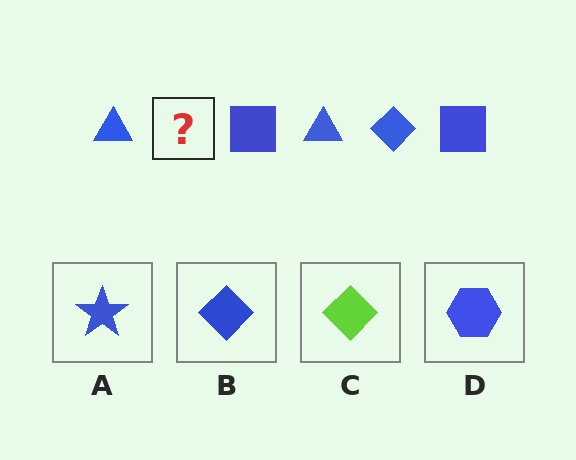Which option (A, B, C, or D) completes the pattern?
B.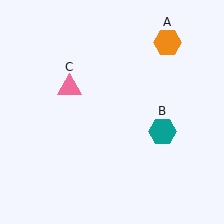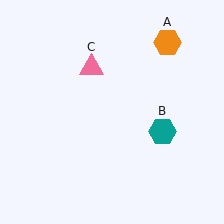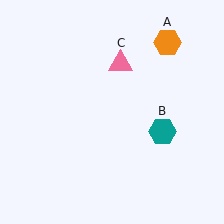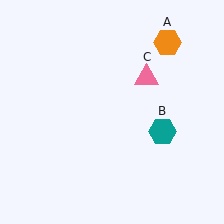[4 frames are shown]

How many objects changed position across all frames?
1 object changed position: pink triangle (object C).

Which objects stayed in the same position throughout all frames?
Orange hexagon (object A) and teal hexagon (object B) remained stationary.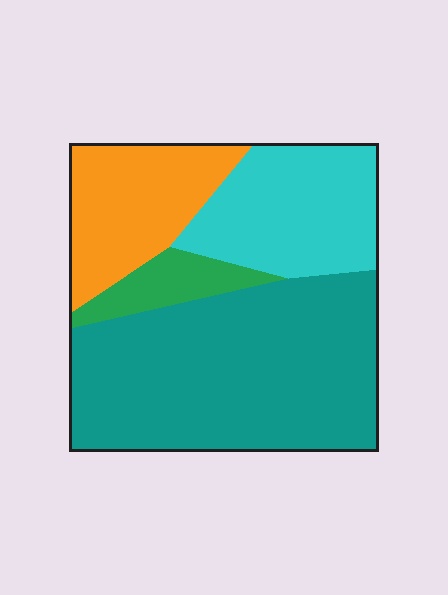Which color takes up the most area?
Teal, at roughly 50%.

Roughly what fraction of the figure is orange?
Orange takes up about one fifth (1/5) of the figure.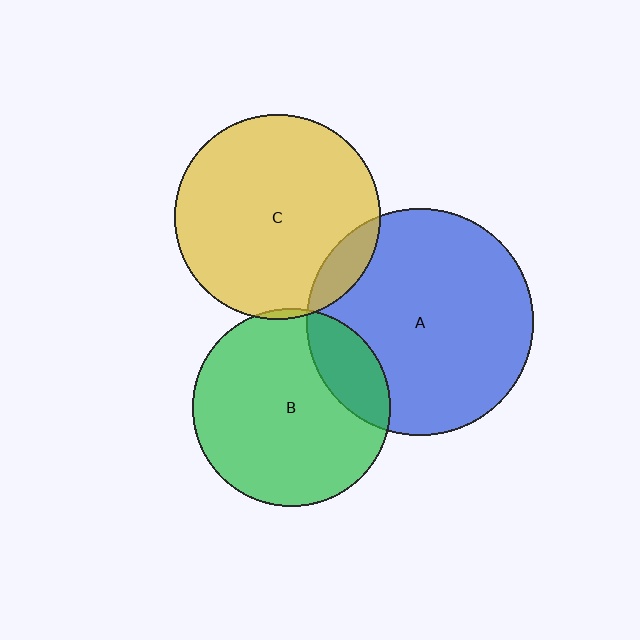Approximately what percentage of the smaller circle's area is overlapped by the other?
Approximately 10%.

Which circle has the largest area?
Circle A (blue).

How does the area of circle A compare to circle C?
Approximately 1.2 times.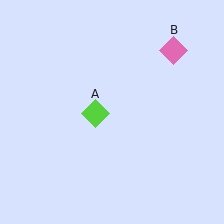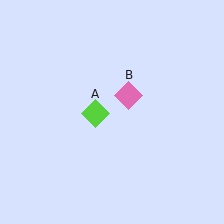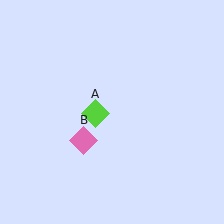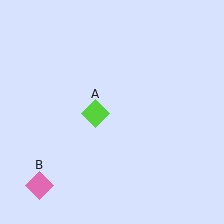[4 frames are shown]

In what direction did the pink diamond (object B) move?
The pink diamond (object B) moved down and to the left.